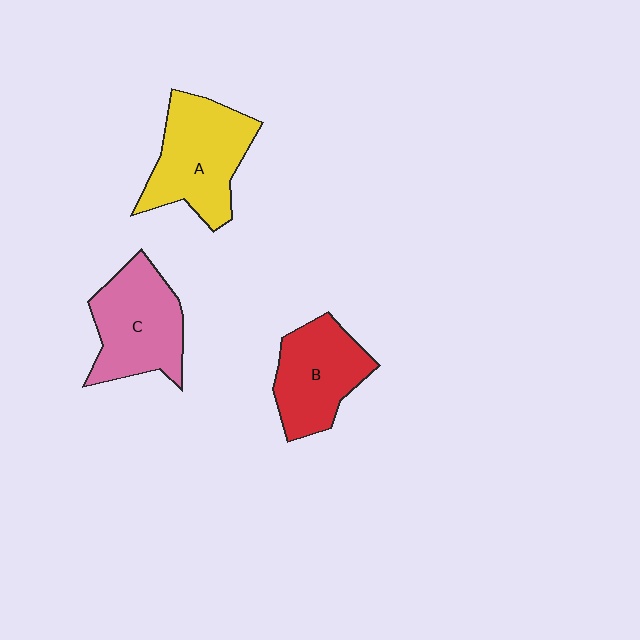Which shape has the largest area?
Shape A (yellow).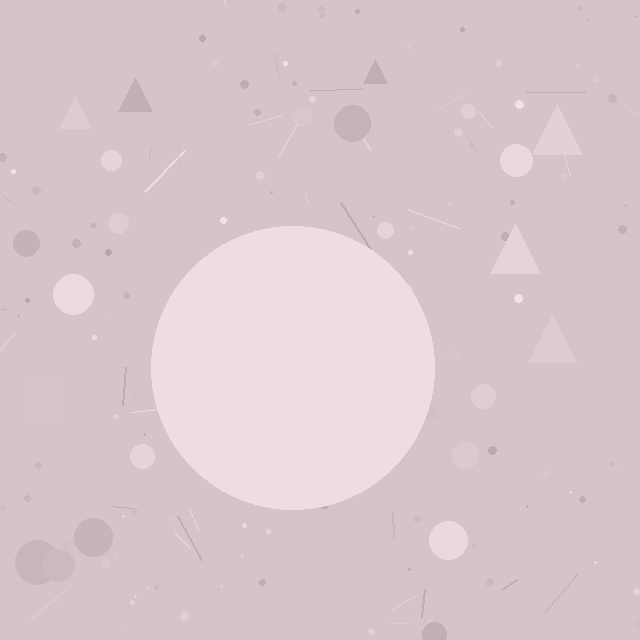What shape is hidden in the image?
A circle is hidden in the image.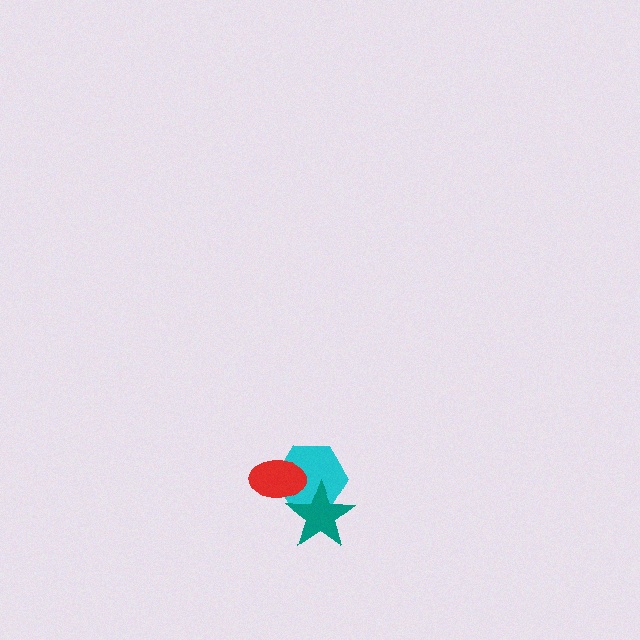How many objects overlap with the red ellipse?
2 objects overlap with the red ellipse.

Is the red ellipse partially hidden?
No, no other shape covers it.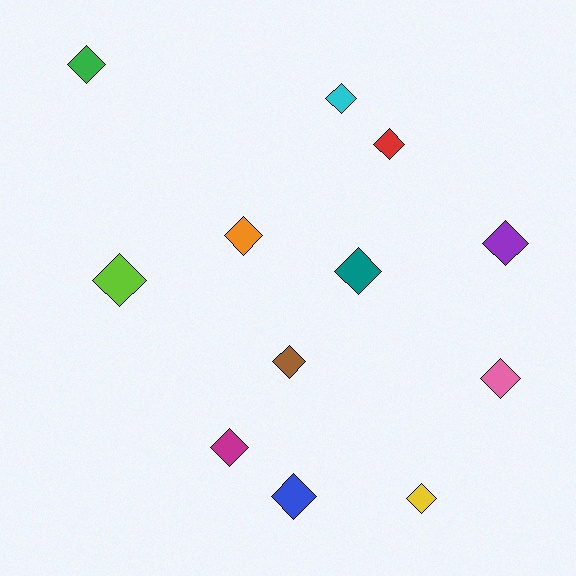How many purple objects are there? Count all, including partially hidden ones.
There is 1 purple object.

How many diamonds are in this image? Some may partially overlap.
There are 12 diamonds.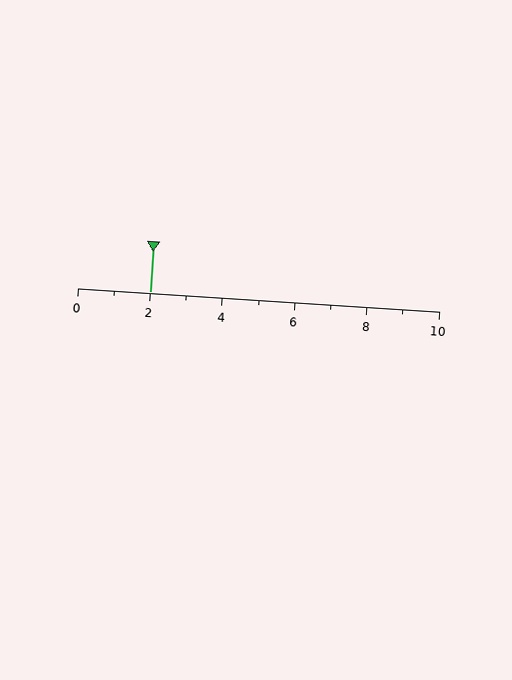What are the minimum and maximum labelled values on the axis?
The axis runs from 0 to 10.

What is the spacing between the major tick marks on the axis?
The major ticks are spaced 2 apart.